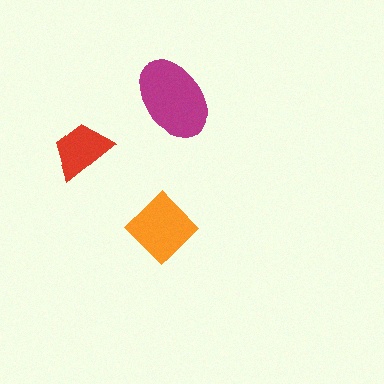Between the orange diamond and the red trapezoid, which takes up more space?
The orange diamond.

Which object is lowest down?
The orange diamond is bottommost.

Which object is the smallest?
The red trapezoid.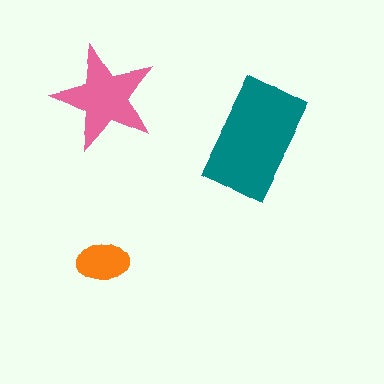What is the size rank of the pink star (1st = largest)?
2nd.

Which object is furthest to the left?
The orange ellipse is leftmost.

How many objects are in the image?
There are 3 objects in the image.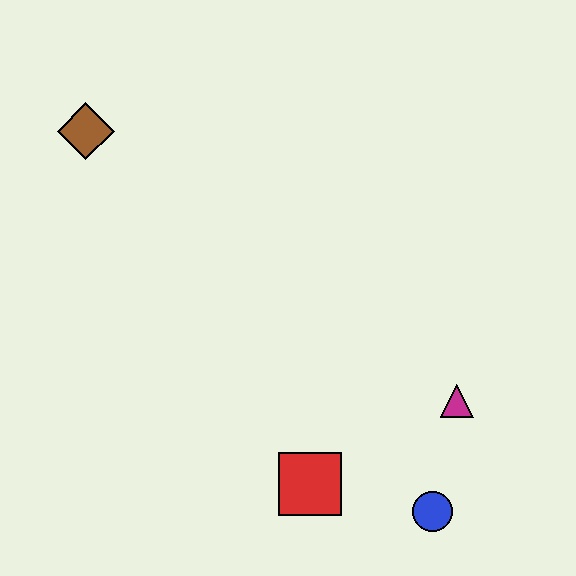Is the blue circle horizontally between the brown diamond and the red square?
No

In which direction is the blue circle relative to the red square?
The blue circle is to the right of the red square.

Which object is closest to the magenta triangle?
The blue circle is closest to the magenta triangle.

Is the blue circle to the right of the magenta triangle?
No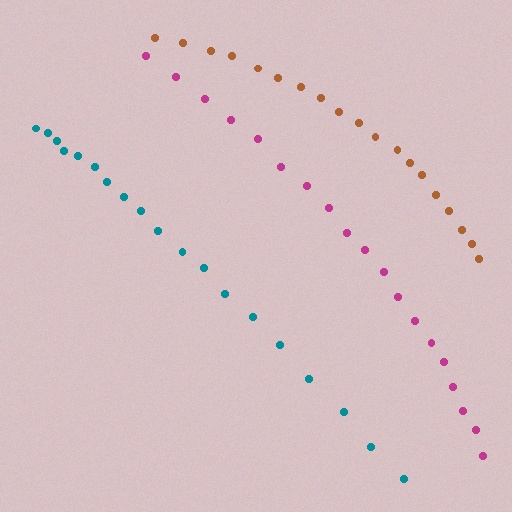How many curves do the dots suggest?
There are 3 distinct paths.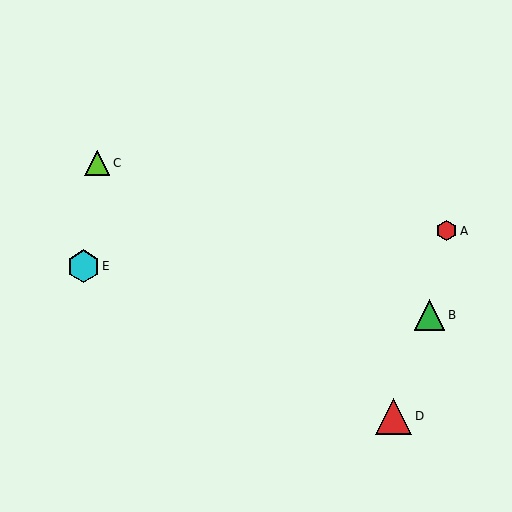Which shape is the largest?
The red triangle (labeled D) is the largest.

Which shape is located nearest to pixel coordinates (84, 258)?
The cyan hexagon (labeled E) at (83, 266) is nearest to that location.